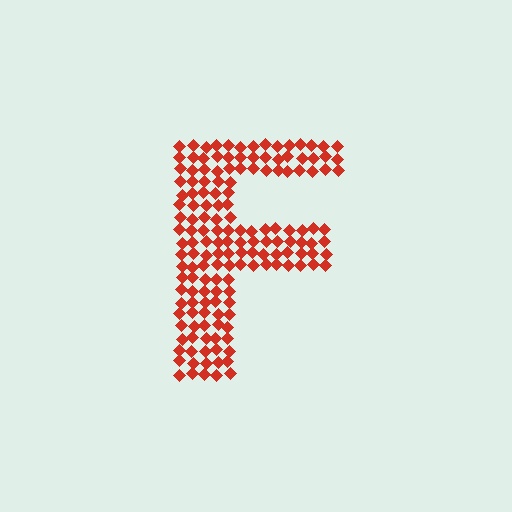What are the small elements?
The small elements are diamonds.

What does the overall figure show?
The overall figure shows the letter F.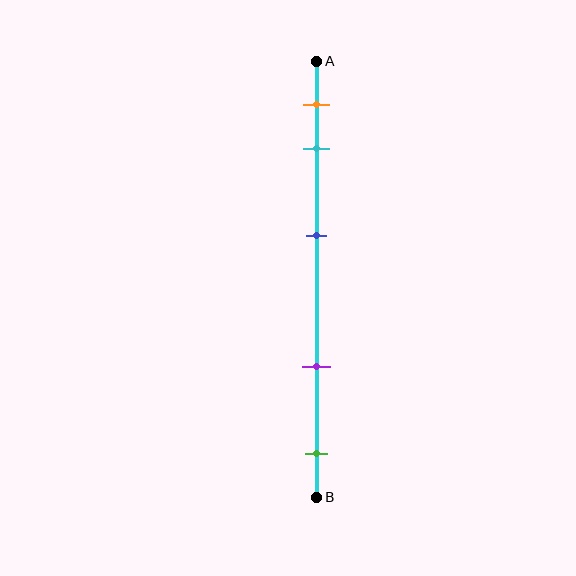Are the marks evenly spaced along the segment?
No, the marks are not evenly spaced.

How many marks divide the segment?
There are 5 marks dividing the segment.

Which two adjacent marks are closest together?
The orange and cyan marks are the closest adjacent pair.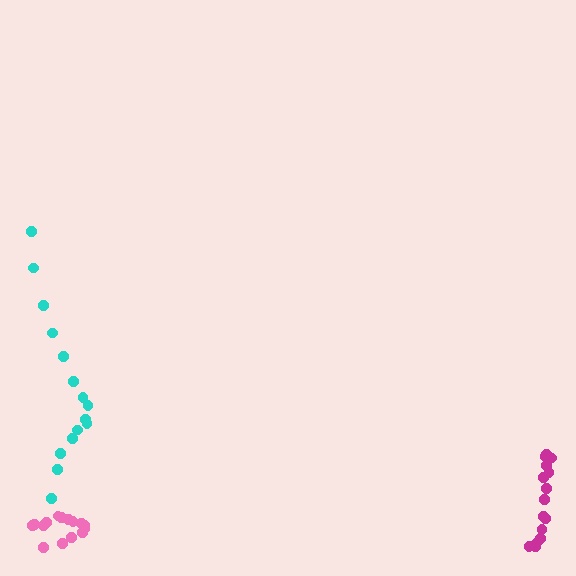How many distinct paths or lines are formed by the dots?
There are 3 distinct paths.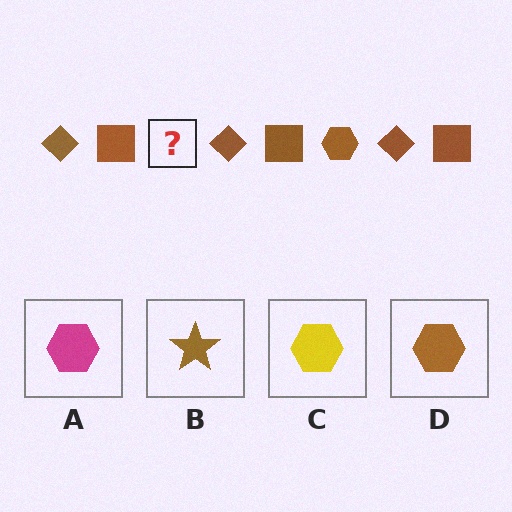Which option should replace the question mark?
Option D.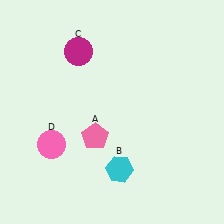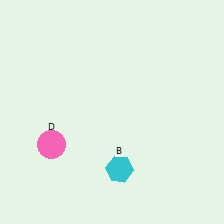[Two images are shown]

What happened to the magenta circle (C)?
The magenta circle (C) was removed in Image 2. It was in the top-left area of Image 1.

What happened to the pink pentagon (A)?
The pink pentagon (A) was removed in Image 2. It was in the bottom-left area of Image 1.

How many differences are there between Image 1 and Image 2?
There are 2 differences between the two images.